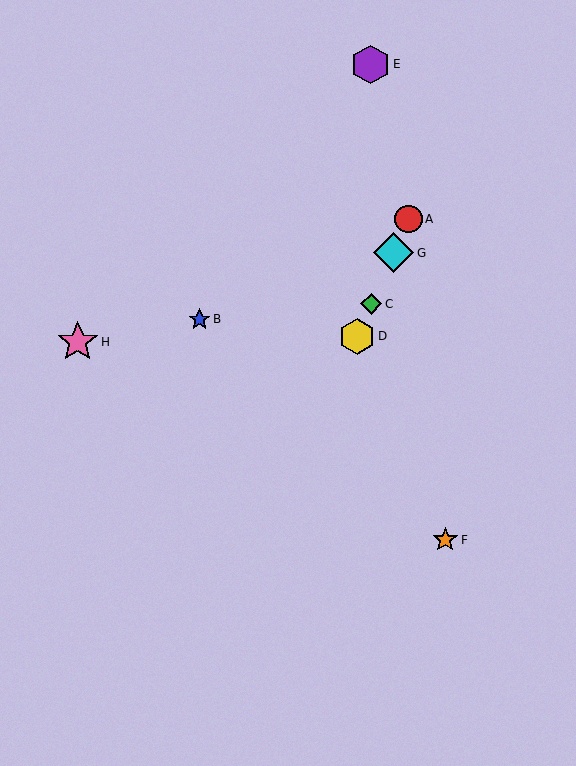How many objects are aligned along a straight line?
4 objects (A, C, D, G) are aligned along a straight line.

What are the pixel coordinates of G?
Object G is at (394, 253).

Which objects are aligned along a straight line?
Objects A, C, D, G are aligned along a straight line.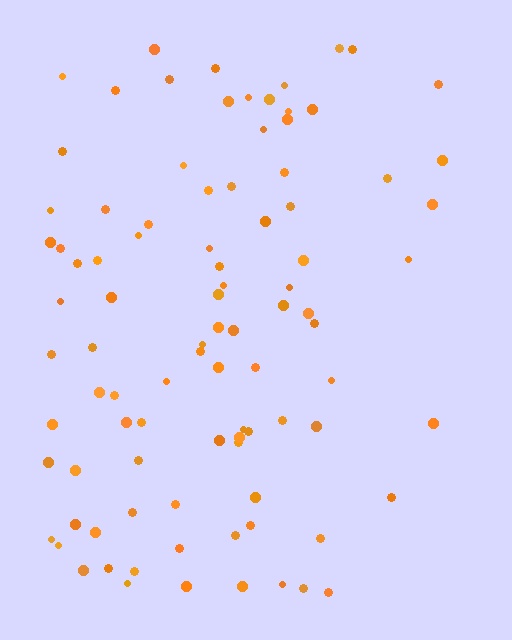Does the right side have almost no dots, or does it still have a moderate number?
Still a moderate number, just noticeably fewer than the left.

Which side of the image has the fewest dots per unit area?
The right.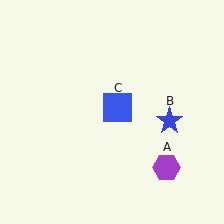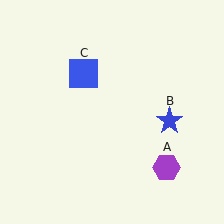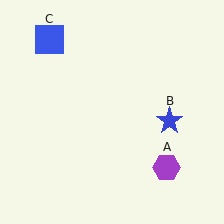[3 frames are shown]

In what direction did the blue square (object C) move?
The blue square (object C) moved up and to the left.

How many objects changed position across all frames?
1 object changed position: blue square (object C).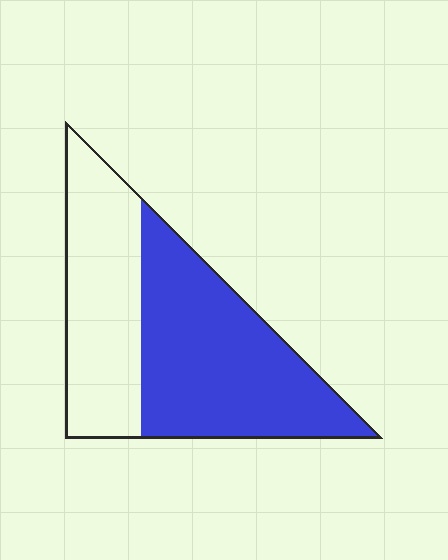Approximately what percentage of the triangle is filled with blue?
Approximately 60%.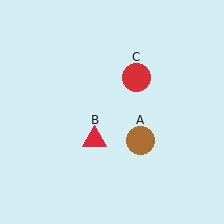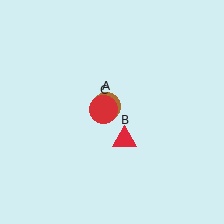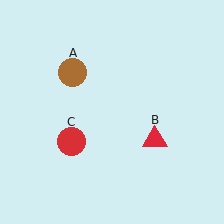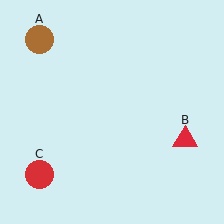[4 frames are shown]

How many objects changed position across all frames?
3 objects changed position: brown circle (object A), red triangle (object B), red circle (object C).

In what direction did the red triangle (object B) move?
The red triangle (object B) moved right.